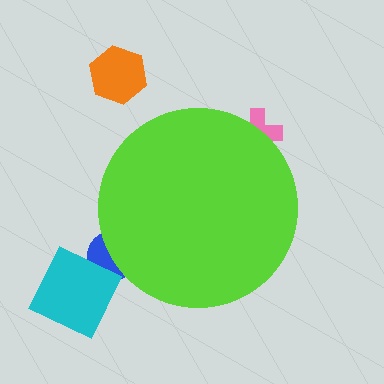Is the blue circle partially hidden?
Yes, the blue circle is partially hidden behind the lime circle.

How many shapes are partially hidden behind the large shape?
2 shapes are partially hidden.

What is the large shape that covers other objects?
A lime circle.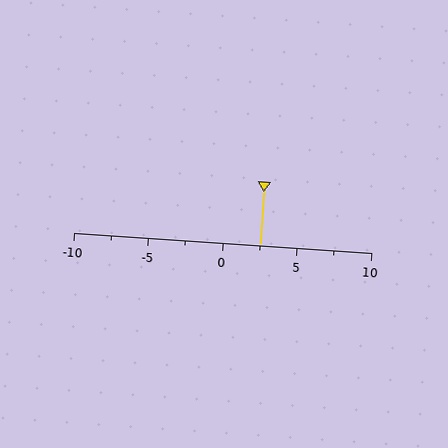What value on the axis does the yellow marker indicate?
The marker indicates approximately 2.5.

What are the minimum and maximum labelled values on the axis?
The axis runs from -10 to 10.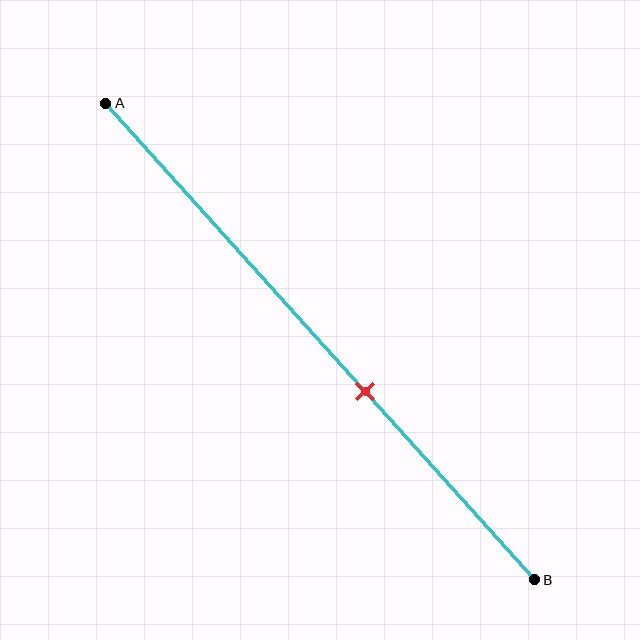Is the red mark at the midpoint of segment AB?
No, the mark is at about 60% from A, not at the 50% midpoint.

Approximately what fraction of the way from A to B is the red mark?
The red mark is approximately 60% of the way from A to B.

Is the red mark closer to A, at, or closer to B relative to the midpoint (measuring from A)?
The red mark is closer to point B than the midpoint of segment AB.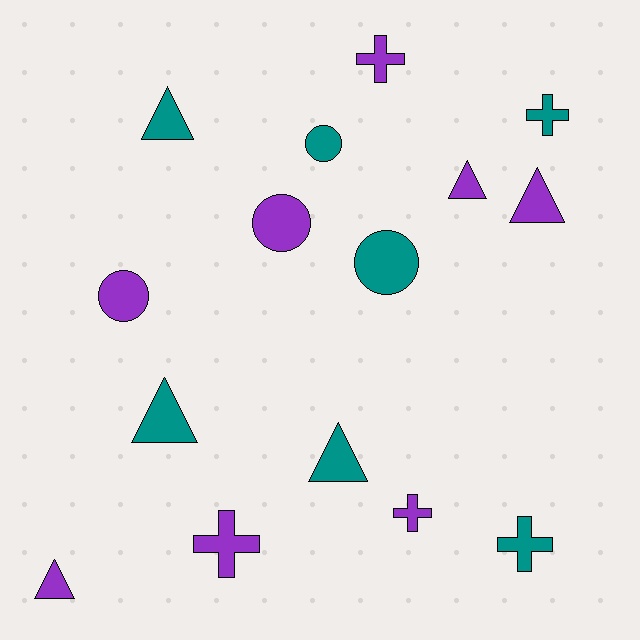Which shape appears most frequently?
Triangle, with 6 objects.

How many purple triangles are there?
There are 3 purple triangles.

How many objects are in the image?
There are 15 objects.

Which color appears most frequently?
Purple, with 8 objects.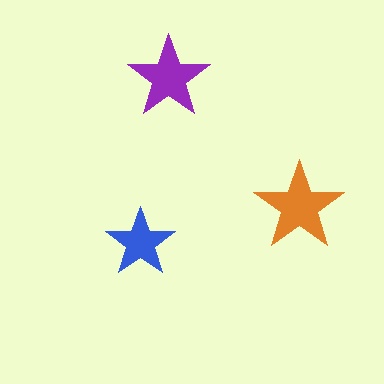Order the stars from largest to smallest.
the orange one, the purple one, the blue one.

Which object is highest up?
The purple star is topmost.